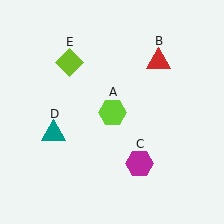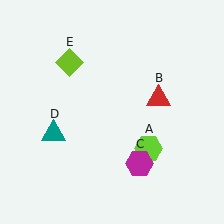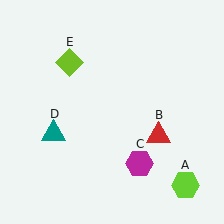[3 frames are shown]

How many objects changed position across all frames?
2 objects changed position: lime hexagon (object A), red triangle (object B).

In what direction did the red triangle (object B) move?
The red triangle (object B) moved down.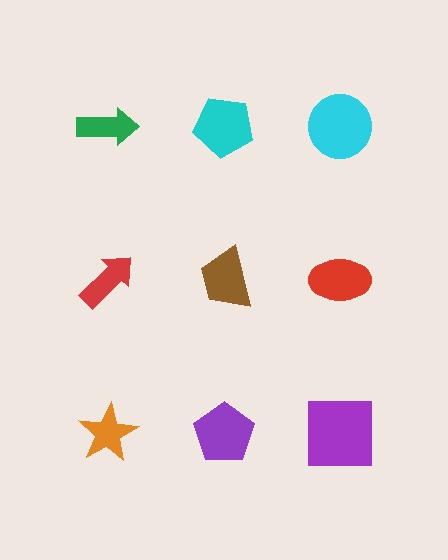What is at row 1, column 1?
A green arrow.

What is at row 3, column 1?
An orange star.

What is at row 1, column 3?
A cyan circle.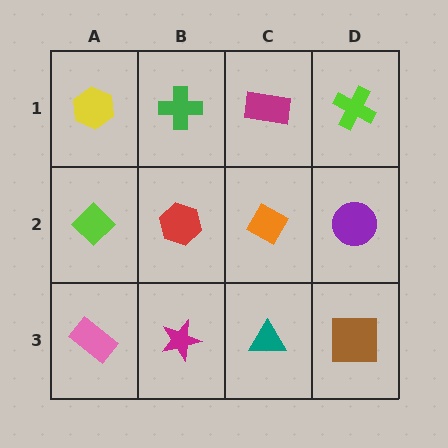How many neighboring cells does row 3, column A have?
2.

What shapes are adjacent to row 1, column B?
A red hexagon (row 2, column B), a yellow hexagon (row 1, column A), a magenta rectangle (row 1, column C).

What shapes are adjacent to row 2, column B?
A green cross (row 1, column B), a magenta star (row 3, column B), a lime diamond (row 2, column A), an orange diamond (row 2, column C).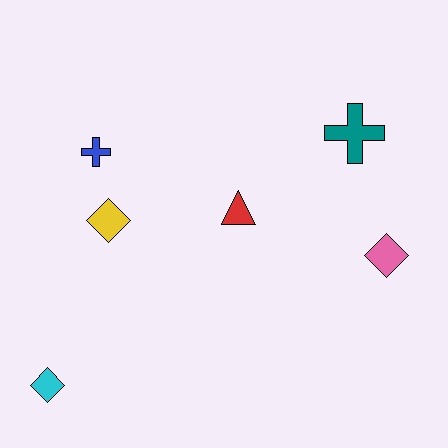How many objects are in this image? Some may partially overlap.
There are 6 objects.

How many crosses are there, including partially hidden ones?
There are 2 crosses.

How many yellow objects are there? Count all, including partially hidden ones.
There is 1 yellow object.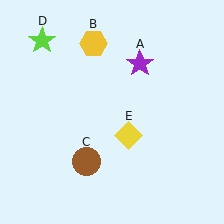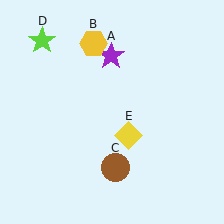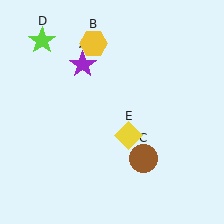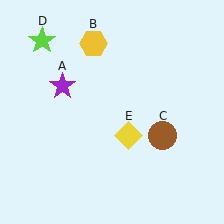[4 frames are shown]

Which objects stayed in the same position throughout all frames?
Yellow hexagon (object B) and lime star (object D) and yellow diamond (object E) remained stationary.